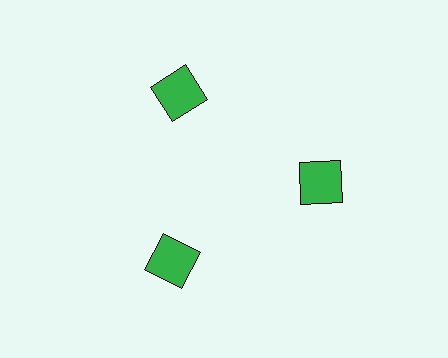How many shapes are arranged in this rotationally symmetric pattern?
There are 3 shapes, arranged in 3 groups of 1.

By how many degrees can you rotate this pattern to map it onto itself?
The pattern maps onto itself every 120 degrees of rotation.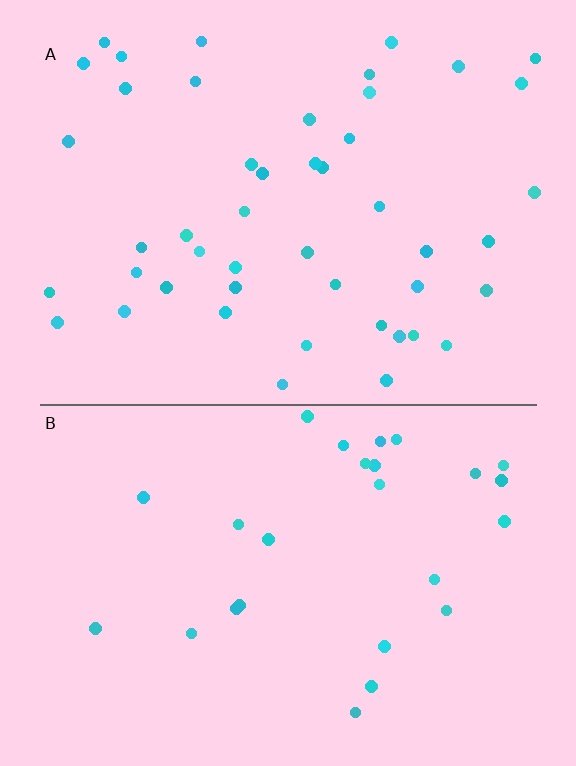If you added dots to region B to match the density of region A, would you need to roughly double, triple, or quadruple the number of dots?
Approximately double.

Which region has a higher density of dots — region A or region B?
A (the top).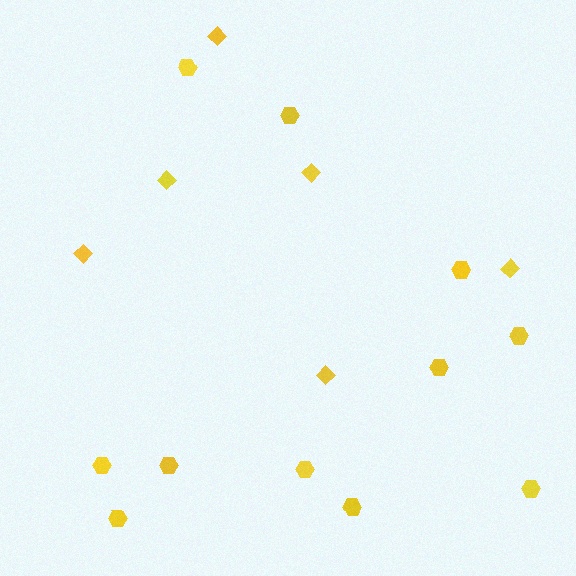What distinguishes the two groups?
There are 2 groups: one group of diamonds (6) and one group of hexagons (11).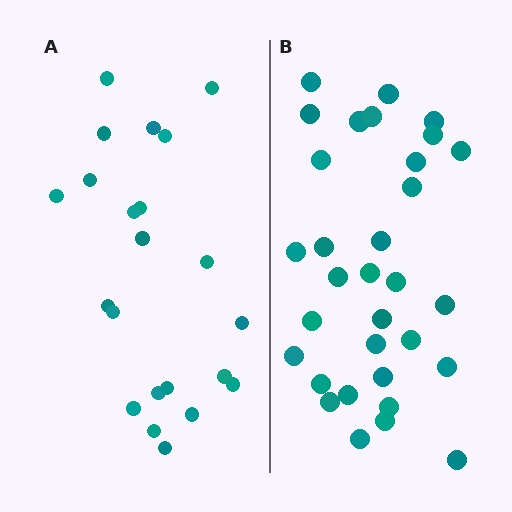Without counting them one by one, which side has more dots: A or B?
Region B (the right region) has more dots.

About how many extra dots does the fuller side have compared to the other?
Region B has roughly 10 or so more dots than region A.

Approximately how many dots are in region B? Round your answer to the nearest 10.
About 30 dots. (The exact count is 32, which rounds to 30.)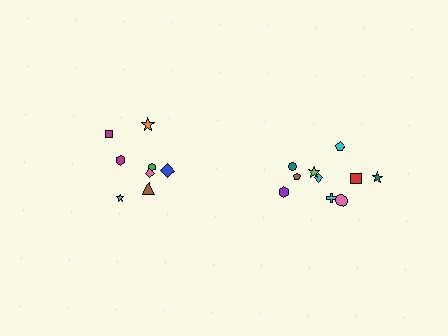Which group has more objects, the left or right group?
The right group.